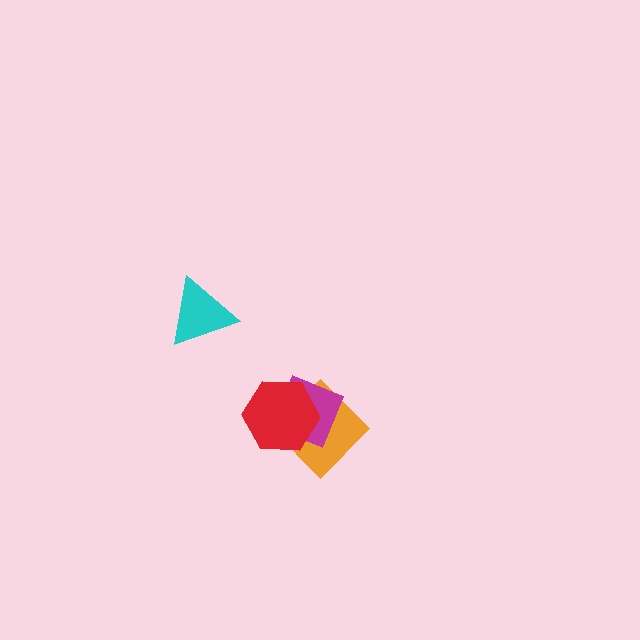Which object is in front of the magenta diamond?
The red hexagon is in front of the magenta diamond.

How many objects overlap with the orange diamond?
2 objects overlap with the orange diamond.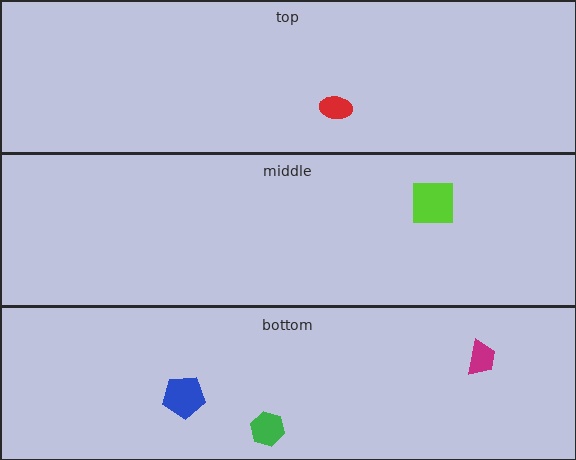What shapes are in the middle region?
The lime square.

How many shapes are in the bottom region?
3.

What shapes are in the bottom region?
The blue pentagon, the green hexagon, the magenta trapezoid.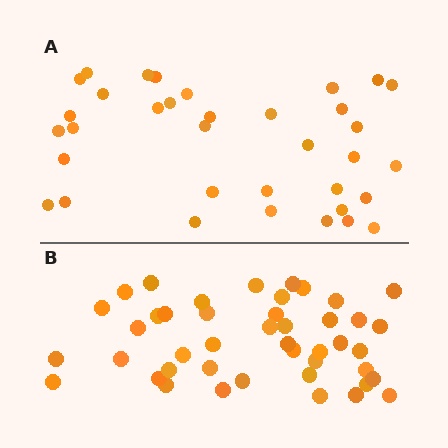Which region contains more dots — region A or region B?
Region B (the bottom region) has more dots.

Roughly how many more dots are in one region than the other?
Region B has roughly 8 or so more dots than region A.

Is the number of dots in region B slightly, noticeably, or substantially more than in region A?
Region B has noticeably more, but not dramatically so. The ratio is roughly 1.3 to 1.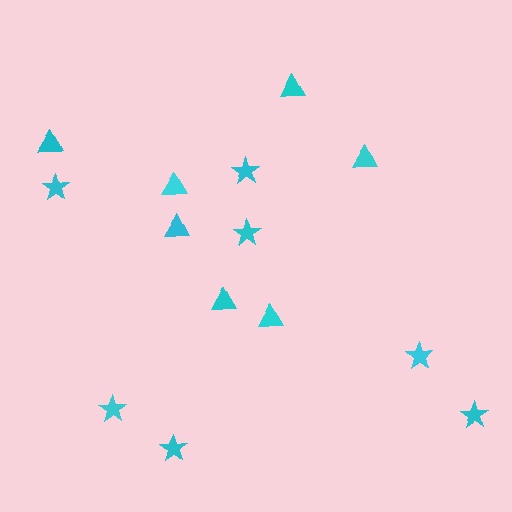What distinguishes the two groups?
There are 2 groups: one group of triangles (7) and one group of stars (7).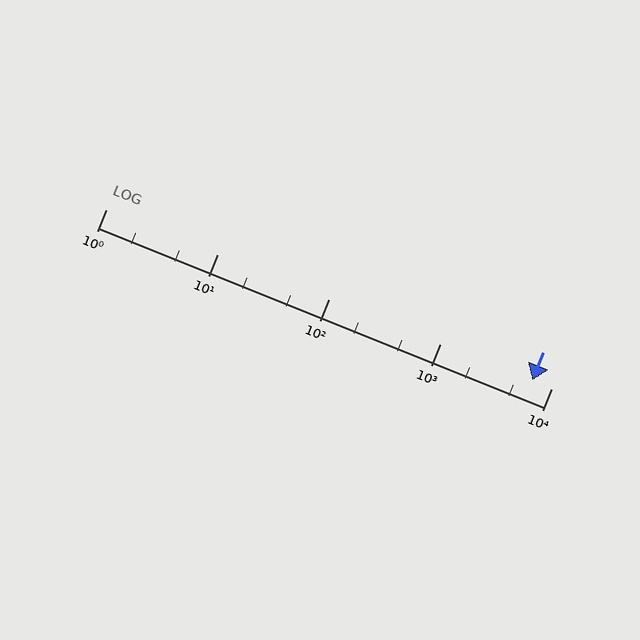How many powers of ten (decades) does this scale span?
The scale spans 4 decades, from 1 to 10000.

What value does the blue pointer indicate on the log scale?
The pointer indicates approximately 6700.